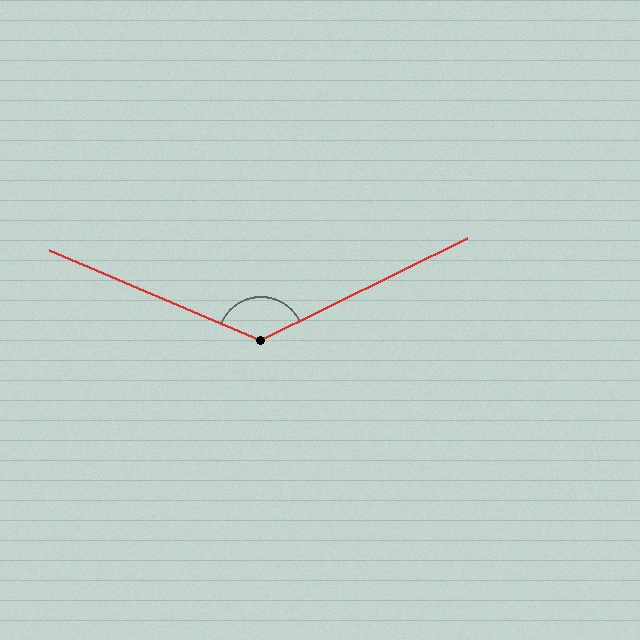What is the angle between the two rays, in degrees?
Approximately 131 degrees.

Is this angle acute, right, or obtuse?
It is obtuse.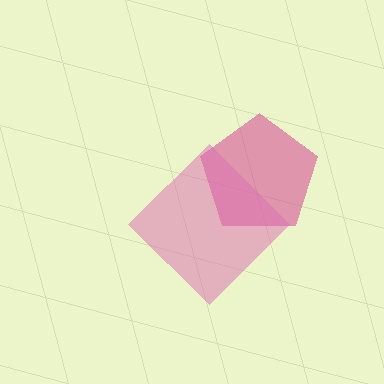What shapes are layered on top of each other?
The layered shapes are: a magenta pentagon, a pink diamond.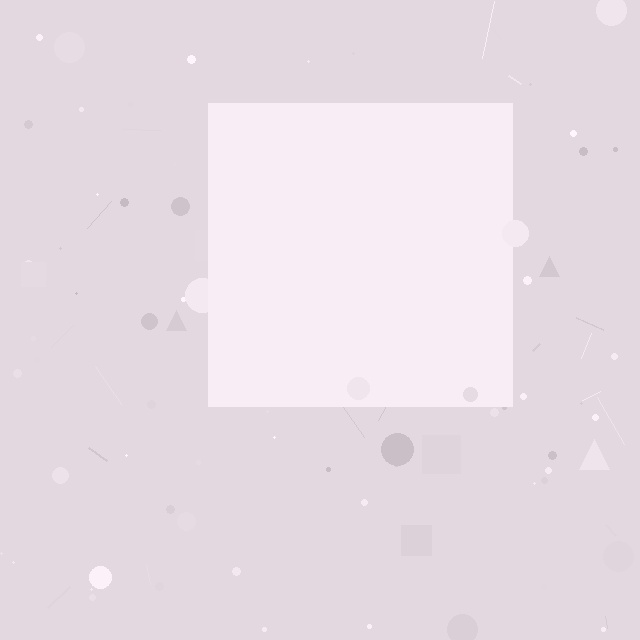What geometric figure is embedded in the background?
A square is embedded in the background.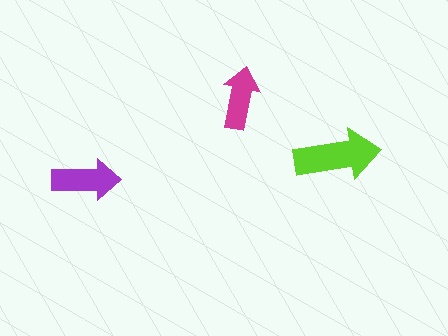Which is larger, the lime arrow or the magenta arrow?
The lime one.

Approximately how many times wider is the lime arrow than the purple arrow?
About 1.5 times wider.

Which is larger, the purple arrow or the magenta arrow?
The purple one.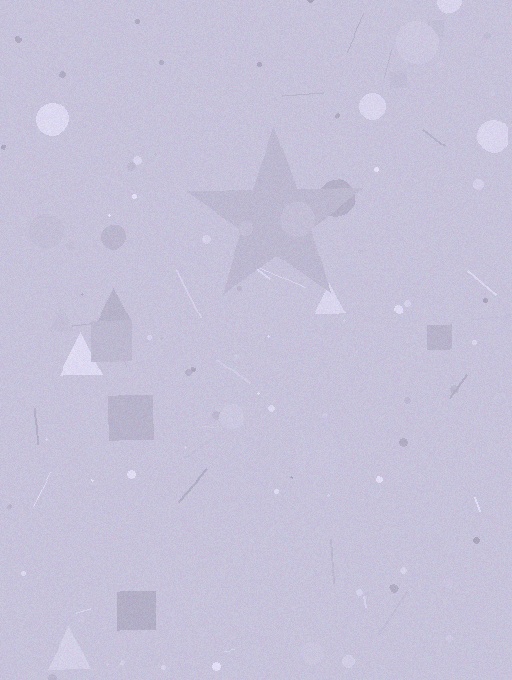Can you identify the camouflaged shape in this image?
The camouflaged shape is a star.